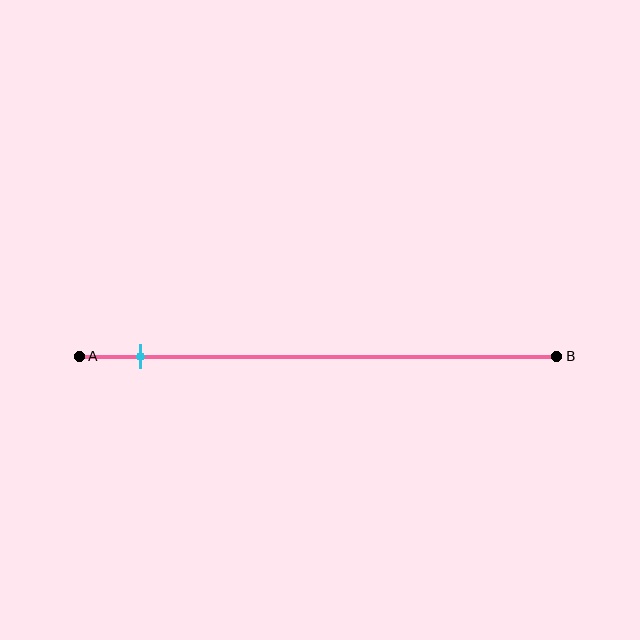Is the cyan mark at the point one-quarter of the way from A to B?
No, the mark is at about 15% from A, not at the 25% one-quarter point.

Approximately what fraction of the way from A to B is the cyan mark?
The cyan mark is approximately 15% of the way from A to B.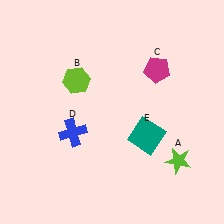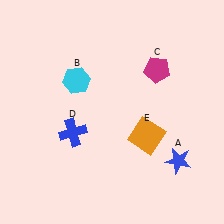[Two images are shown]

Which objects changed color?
A changed from lime to blue. B changed from lime to cyan. E changed from teal to orange.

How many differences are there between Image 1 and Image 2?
There are 3 differences between the two images.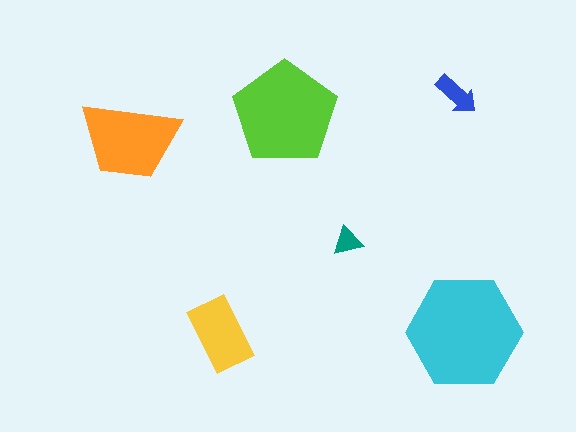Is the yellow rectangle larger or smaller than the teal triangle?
Larger.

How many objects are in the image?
There are 6 objects in the image.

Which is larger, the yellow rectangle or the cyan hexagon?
The cyan hexagon.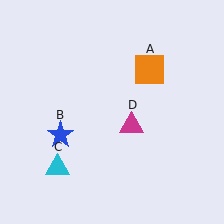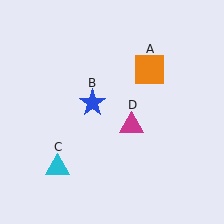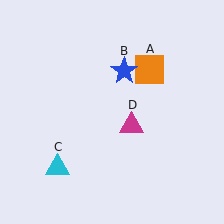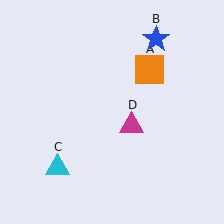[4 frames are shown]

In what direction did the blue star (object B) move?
The blue star (object B) moved up and to the right.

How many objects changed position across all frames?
1 object changed position: blue star (object B).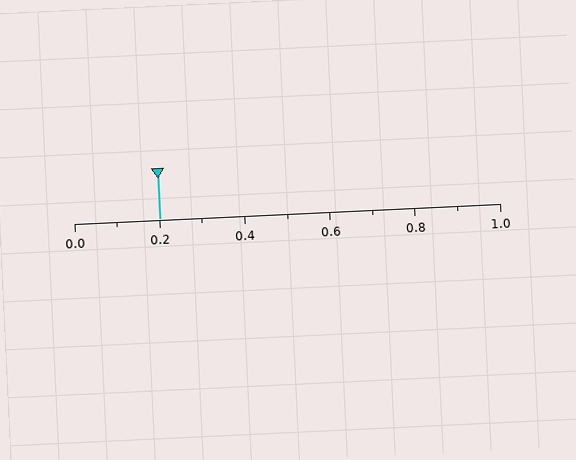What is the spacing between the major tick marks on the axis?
The major ticks are spaced 0.2 apart.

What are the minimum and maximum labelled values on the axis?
The axis runs from 0.0 to 1.0.